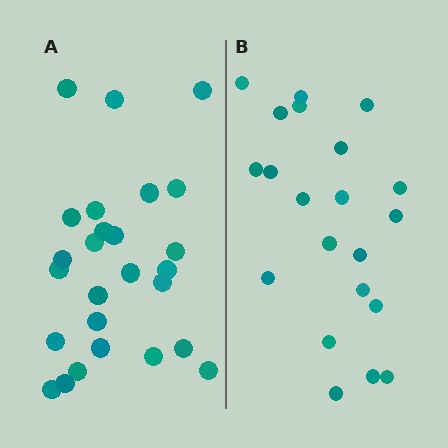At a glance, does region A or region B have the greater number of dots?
Region A (the left region) has more dots.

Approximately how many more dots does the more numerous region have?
Region A has about 5 more dots than region B.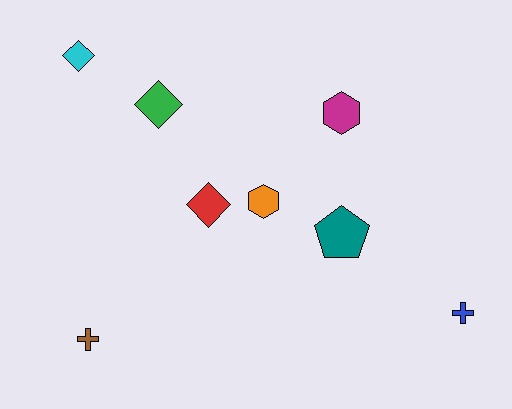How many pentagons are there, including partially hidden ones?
There is 1 pentagon.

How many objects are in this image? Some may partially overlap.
There are 8 objects.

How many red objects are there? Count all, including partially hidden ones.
There is 1 red object.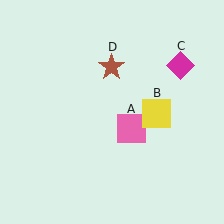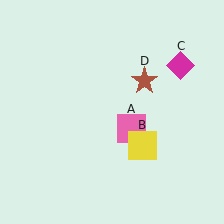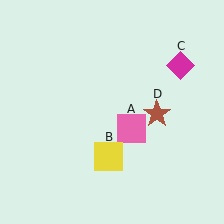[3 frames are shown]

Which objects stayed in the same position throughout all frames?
Pink square (object A) and magenta diamond (object C) remained stationary.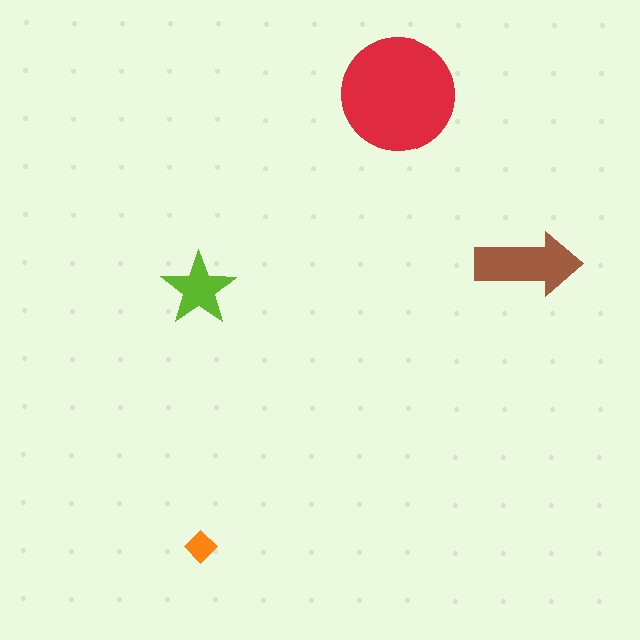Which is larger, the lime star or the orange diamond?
The lime star.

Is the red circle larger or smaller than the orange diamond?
Larger.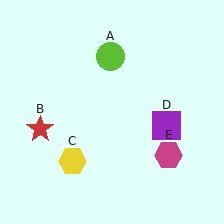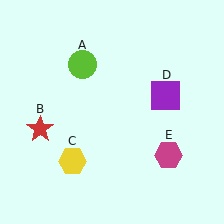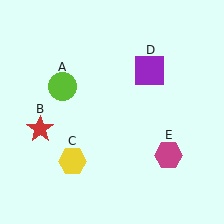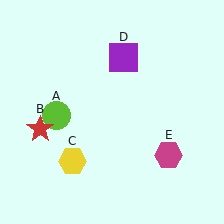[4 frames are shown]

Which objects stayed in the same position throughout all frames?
Red star (object B) and yellow hexagon (object C) and magenta hexagon (object E) remained stationary.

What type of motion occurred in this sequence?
The lime circle (object A), purple square (object D) rotated counterclockwise around the center of the scene.